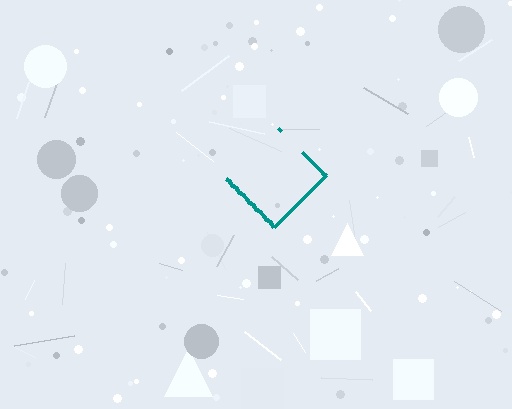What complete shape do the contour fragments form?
The contour fragments form a diamond.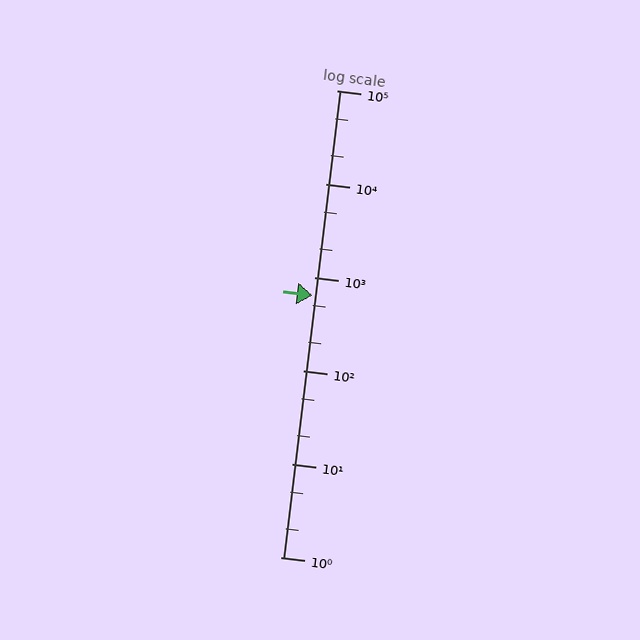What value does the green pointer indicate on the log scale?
The pointer indicates approximately 640.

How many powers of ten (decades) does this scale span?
The scale spans 5 decades, from 1 to 100000.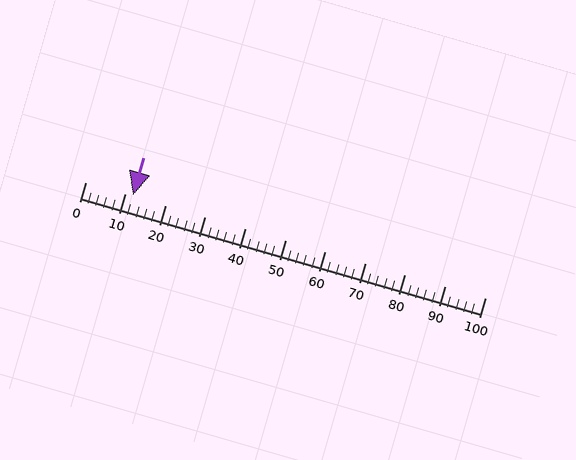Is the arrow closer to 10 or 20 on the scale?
The arrow is closer to 10.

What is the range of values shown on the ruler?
The ruler shows values from 0 to 100.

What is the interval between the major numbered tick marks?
The major tick marks are spaced 10 units apart.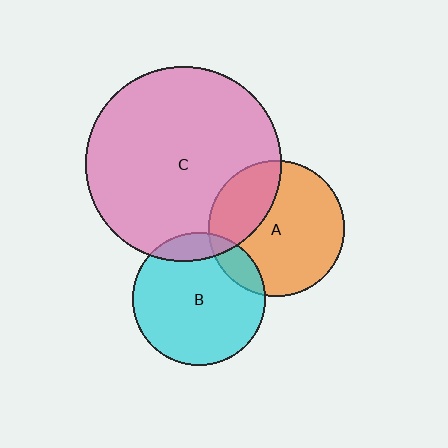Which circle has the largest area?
Circle C (pink).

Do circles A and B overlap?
Yes.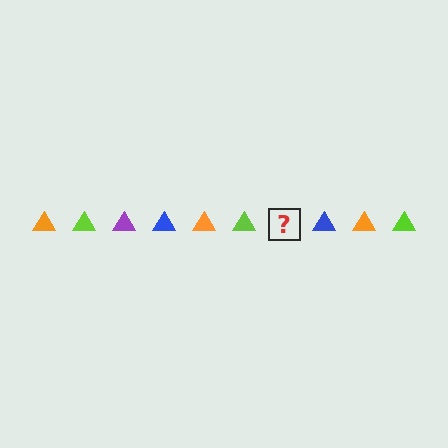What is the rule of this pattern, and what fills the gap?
The rule is that the pattern cycles through orange, lime, purple, blue triangles. The gap should be filled with a purple triangle.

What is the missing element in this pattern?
The missing element is a purple triangle.